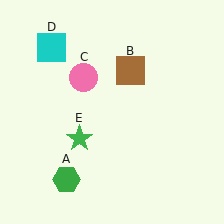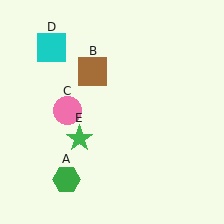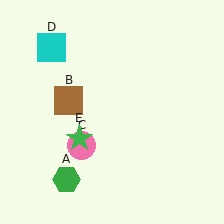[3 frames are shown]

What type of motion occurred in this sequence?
The brown square (object B), pink circle (object C) rotated counterclockwise around the center of the scene.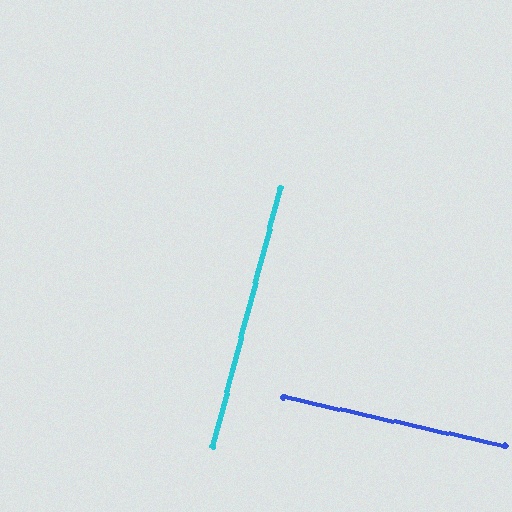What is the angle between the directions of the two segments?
Approximately 88 degrees.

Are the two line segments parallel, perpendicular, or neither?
Perpendicular — they meet at approximately 88°.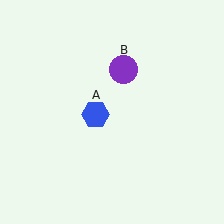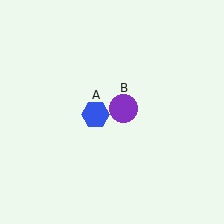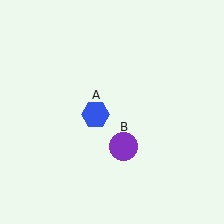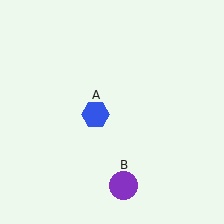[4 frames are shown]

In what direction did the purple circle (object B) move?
The purple circle (object B) moved down.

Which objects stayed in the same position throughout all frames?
Blue hexagon (object A) remained stationary.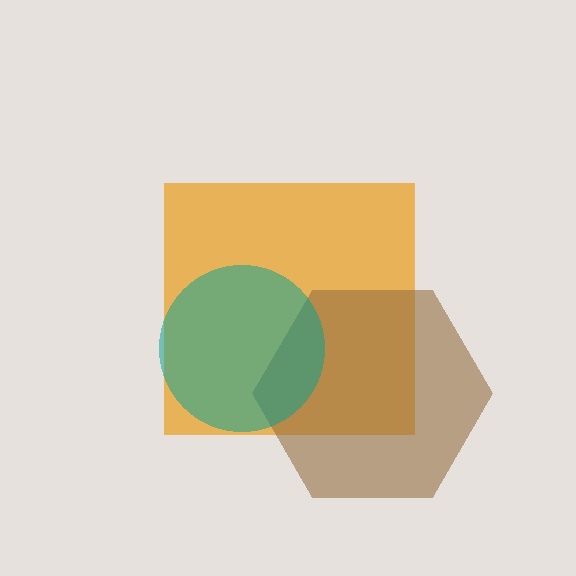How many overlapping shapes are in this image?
There are 3 overlapping shapes in the image.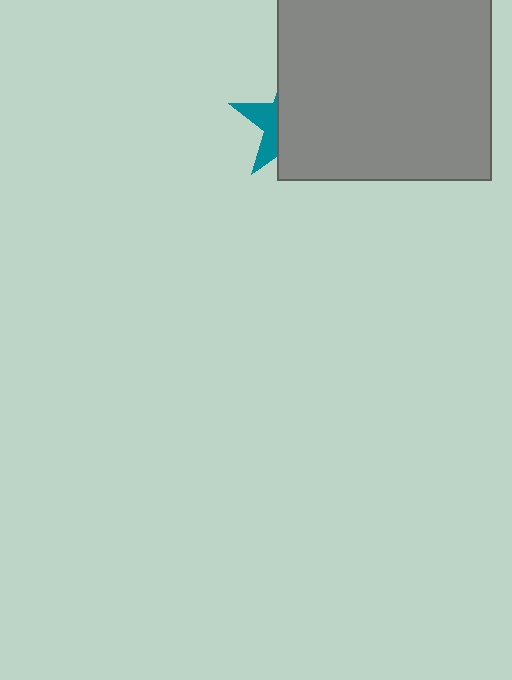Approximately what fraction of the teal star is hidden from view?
Roughly 67% of the teal star is hidden behind the gray rectangle.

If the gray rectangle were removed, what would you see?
You would see the complete teal star.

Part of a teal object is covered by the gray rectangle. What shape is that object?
It is a star.